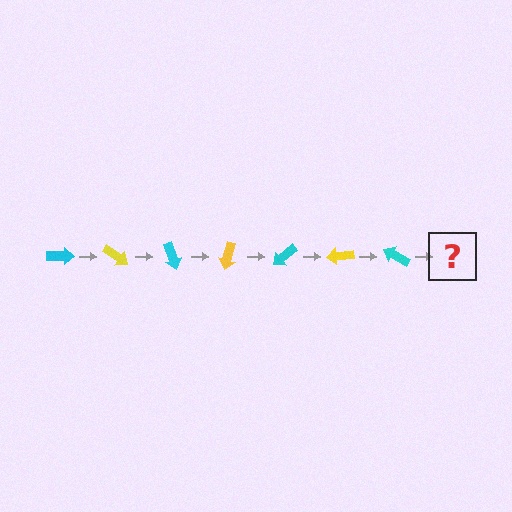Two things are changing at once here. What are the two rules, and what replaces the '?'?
The two rules are that it rotates 35 degrees each step and the color cycles through cyan and yellow. The '?' should be a yellow arrow, rotated 245 degrees from the start.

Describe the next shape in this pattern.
It should be a yellow arrow, rotated 245 degrees from the start.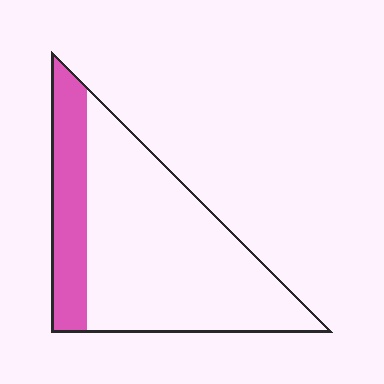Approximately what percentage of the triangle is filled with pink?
Approximately 25%.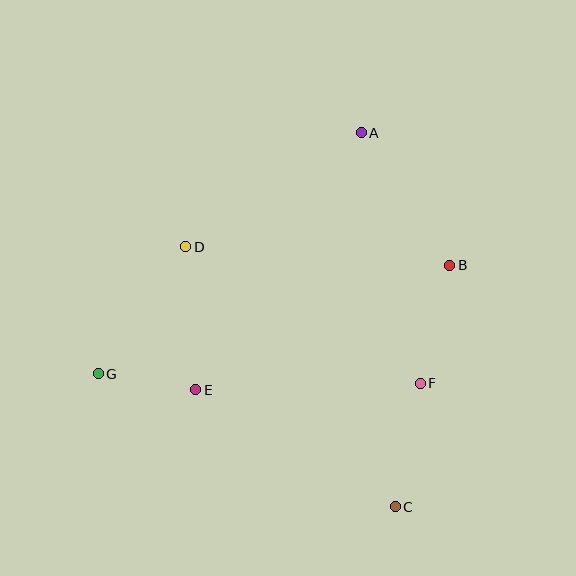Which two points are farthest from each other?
Points A and C are farthest from each other.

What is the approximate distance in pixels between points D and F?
The distance between D and F is approximately 272 pixels.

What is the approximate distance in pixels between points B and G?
The distance between B and G is approximately 368 pixels.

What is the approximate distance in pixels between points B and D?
The distance between B and D is approximately 264 pixels.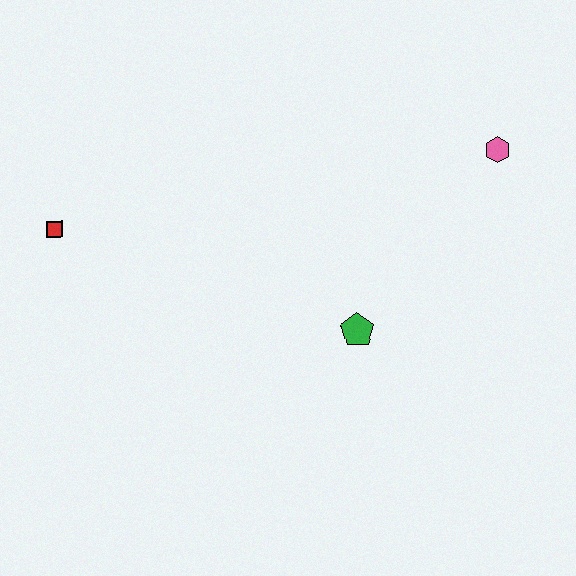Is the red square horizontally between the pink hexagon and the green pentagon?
No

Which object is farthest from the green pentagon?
The red square is farthest from the green pentagon.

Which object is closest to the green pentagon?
The pink hexagon is closest to the green pentagon.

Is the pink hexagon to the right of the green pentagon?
Yes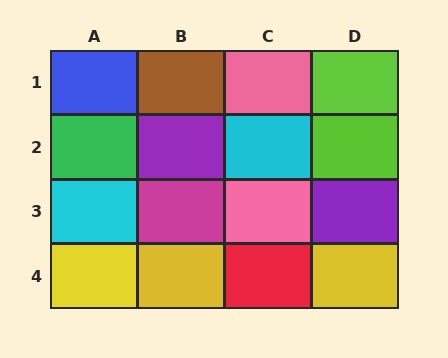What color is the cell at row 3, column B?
Magenta.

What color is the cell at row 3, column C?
Pink.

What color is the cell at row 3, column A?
Cyan.